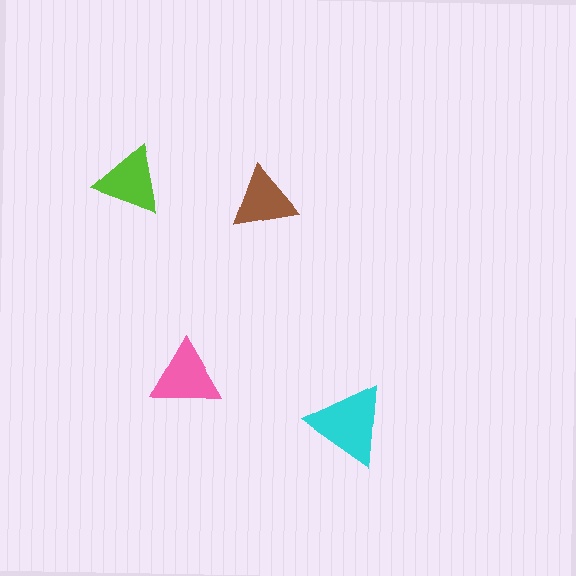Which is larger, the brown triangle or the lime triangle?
The lime one.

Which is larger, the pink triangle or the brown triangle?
The pink one.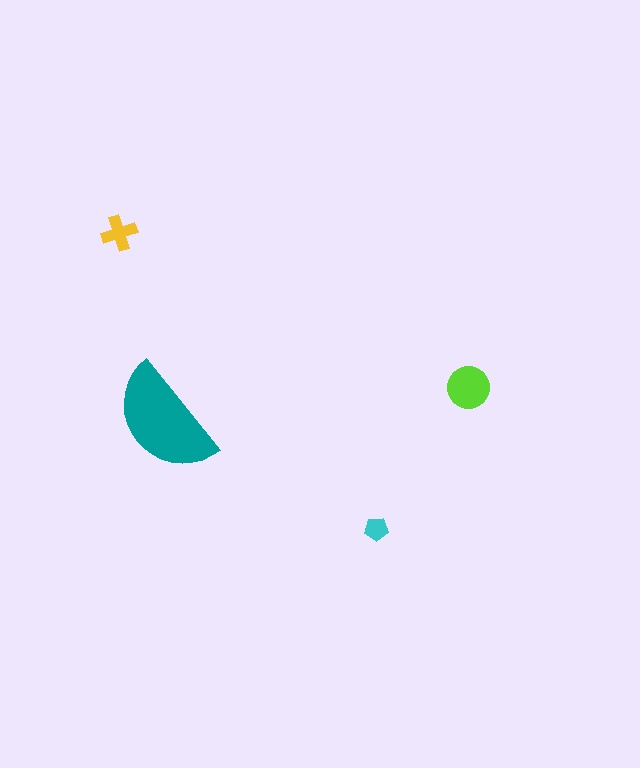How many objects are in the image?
There are 4 objects in the image.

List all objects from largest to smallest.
The teal semicircle, the lime circle, the yellow cross, the cyan pentagon.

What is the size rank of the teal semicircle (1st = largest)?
1st.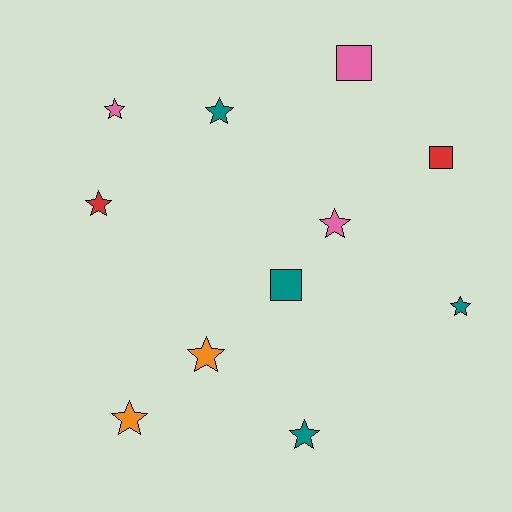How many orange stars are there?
There are 2 orange stars.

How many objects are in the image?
There are 11 objects.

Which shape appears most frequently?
Star, with 8 objects.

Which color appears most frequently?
Teal, with 4 objects.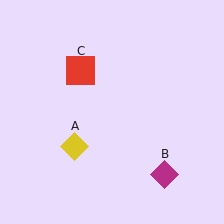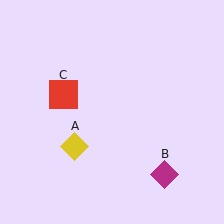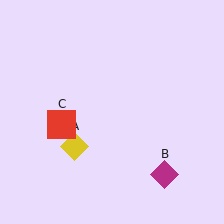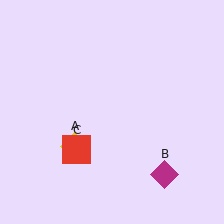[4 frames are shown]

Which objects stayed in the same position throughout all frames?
Yellow diamond (object A) and magenta diamond (object B) remained stationary.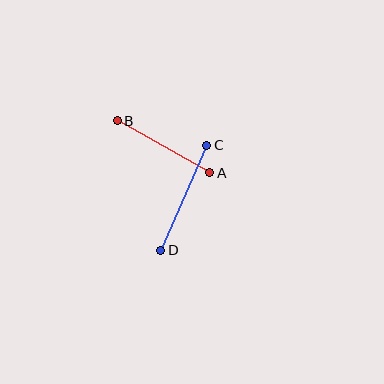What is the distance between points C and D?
The distance is approximately 115 pixels.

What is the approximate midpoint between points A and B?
The midpoint is at approximately (164, 147) pixels.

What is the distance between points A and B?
The distance is approximately 106 pixels.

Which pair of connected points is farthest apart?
Points C and D are farthest apart.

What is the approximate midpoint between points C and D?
The midpoint is at approximately (184, 198) pixels.